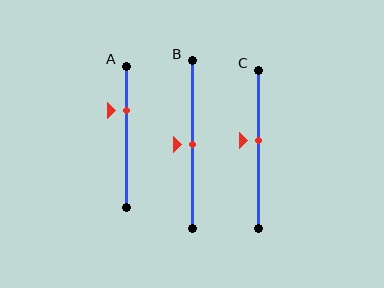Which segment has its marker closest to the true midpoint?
Segment B has its marker closest to the true midpoint.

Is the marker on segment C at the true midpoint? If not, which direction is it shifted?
No, the marker on segment C is shifted upward by about 5% of the segment length.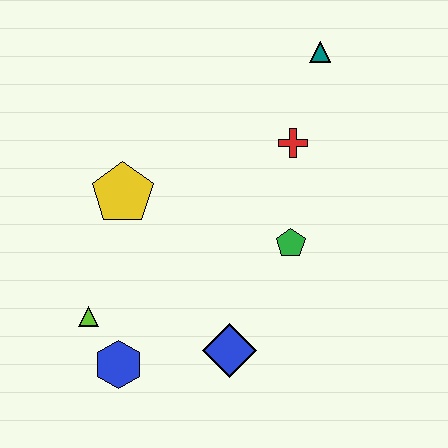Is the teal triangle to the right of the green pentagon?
Yes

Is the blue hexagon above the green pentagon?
No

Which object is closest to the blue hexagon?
The lime triangle is closest to the blue hexagon.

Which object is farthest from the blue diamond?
The teal triangle is farthest from the blue diamond.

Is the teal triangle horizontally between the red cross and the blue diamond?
No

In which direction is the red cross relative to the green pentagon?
The red cross is above the green pentagon.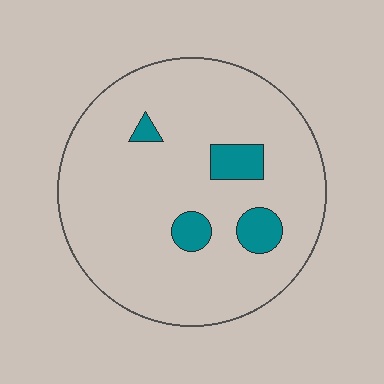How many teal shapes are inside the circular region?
4.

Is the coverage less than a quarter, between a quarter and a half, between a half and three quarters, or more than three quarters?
Less than a quarter.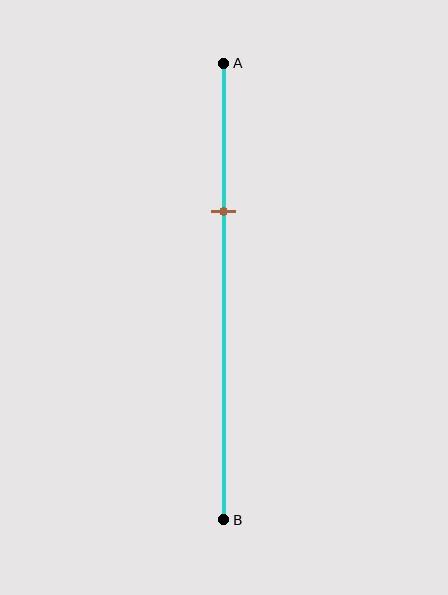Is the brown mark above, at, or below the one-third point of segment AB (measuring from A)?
The brown mark is approximately at the one-third point of segment AB.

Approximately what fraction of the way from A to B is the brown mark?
The brown mark is approximately 30% of the way from A to B.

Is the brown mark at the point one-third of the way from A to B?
Yes, the mark is approximately at the one-third point.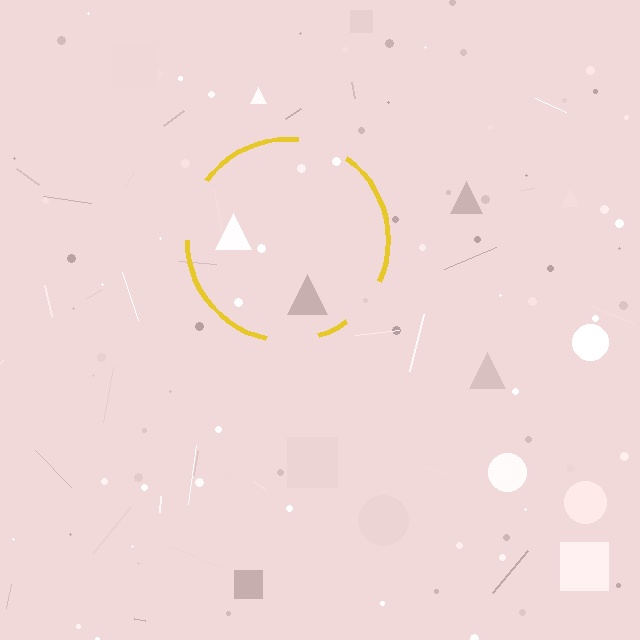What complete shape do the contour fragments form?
The contour fragments form a circle.